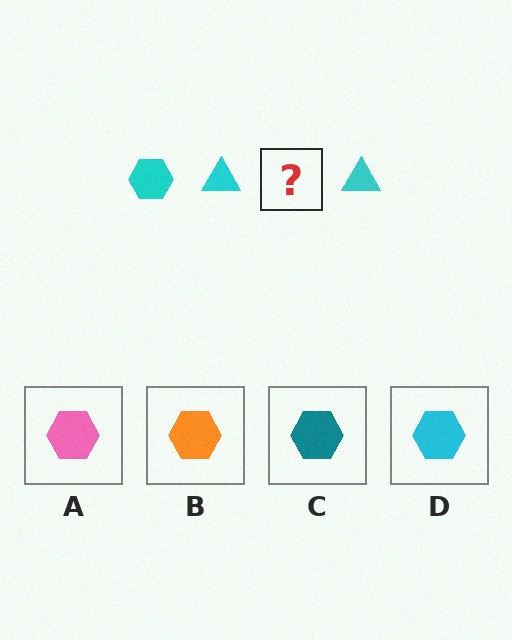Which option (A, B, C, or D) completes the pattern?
D.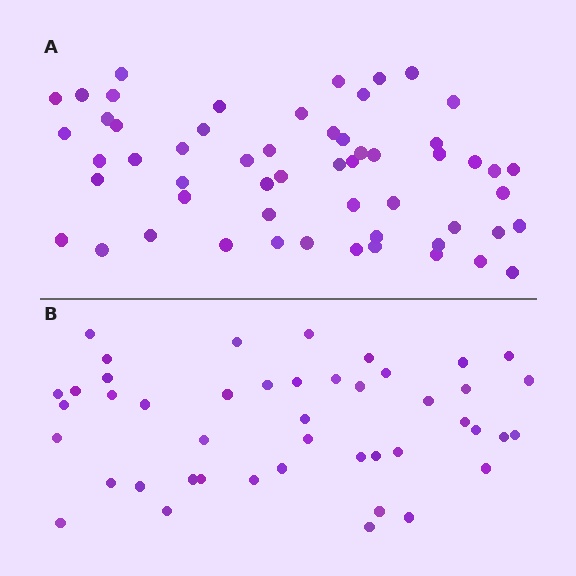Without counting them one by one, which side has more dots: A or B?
Region A (the top region) has more dots.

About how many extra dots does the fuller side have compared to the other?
Region A has roughly 12 or so more dots than region B.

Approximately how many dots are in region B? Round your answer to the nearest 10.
About 40 dots. (The exact count is 45, which rounds to 40.)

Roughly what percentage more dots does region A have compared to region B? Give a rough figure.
About 25% more.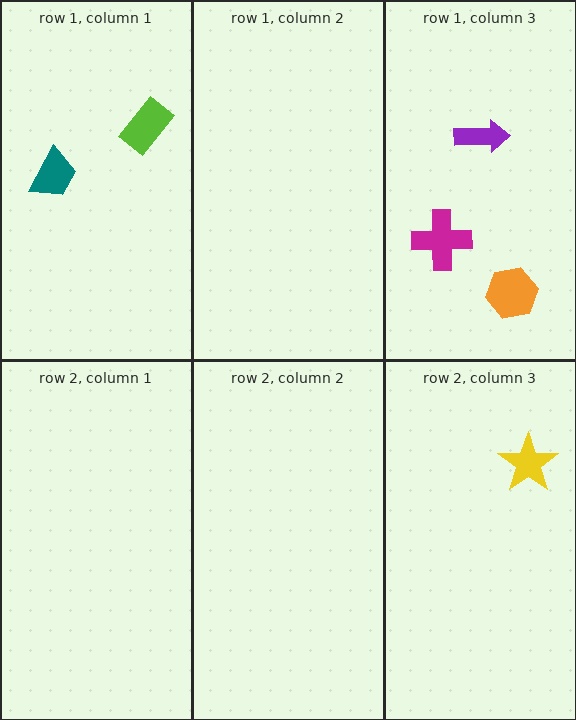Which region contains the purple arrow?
The row 1, column 3 region.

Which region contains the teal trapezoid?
The row 1, column 1 region.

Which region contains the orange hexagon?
The row 1, column 3 region.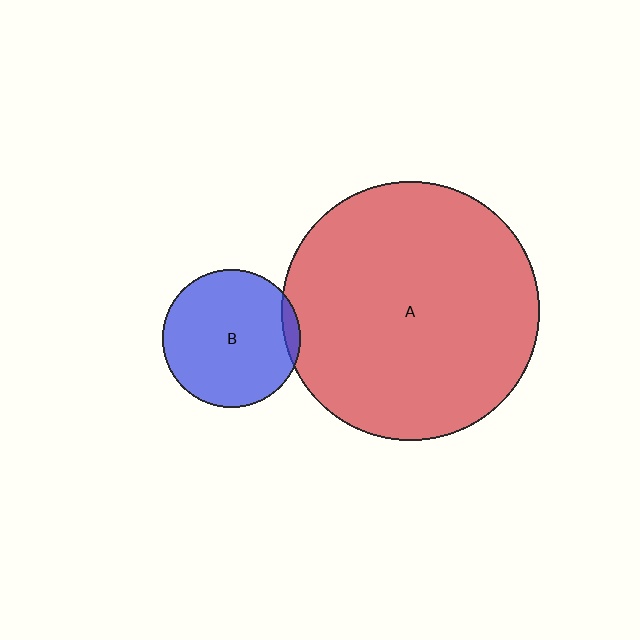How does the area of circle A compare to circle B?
Approximately 3.5 times.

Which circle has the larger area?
Circle A (red).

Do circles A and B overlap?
Yes.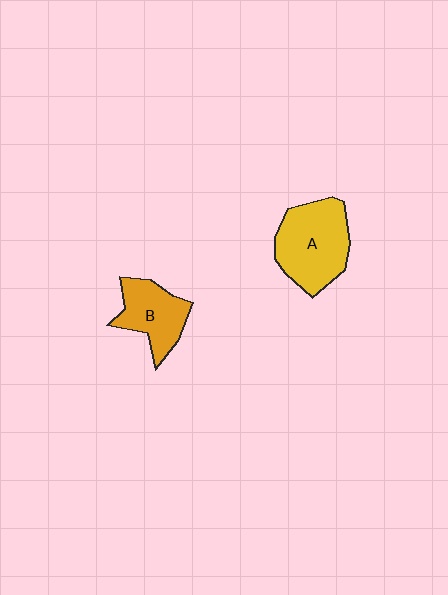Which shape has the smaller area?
Shape B (orange).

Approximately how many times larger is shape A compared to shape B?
Approximately 1.4 times.